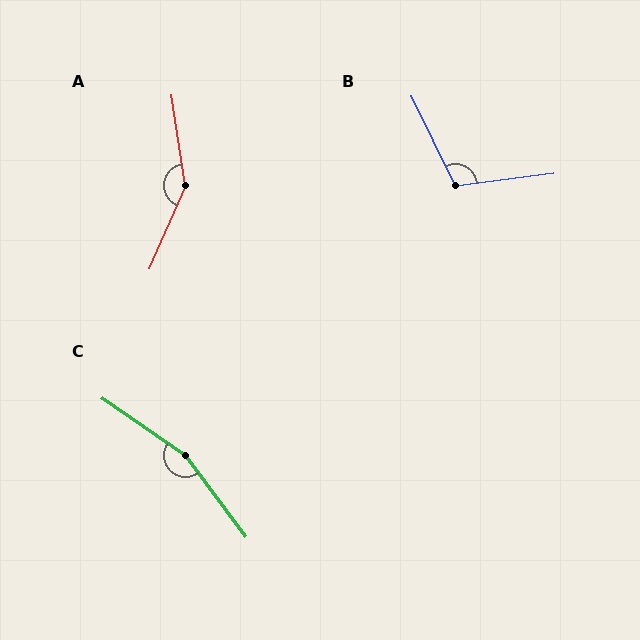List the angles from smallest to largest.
B (109°), A (148°), C (161°).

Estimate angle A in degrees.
Approximately 148 degrees.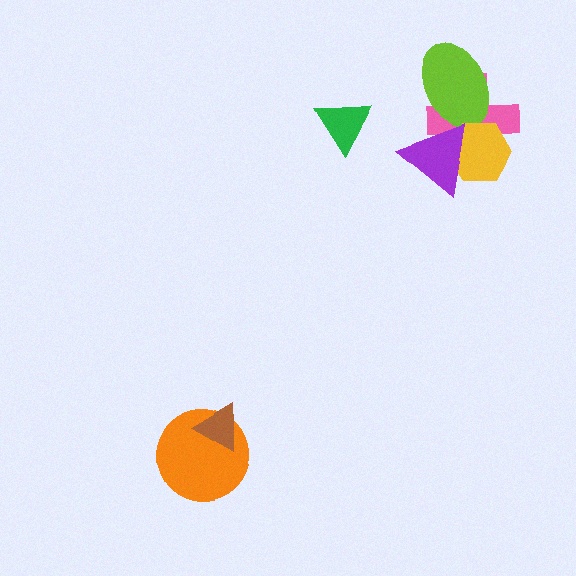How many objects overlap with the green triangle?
0 objects overlap with the green triangle.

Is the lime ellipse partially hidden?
Yes, it is partially covered by another shape.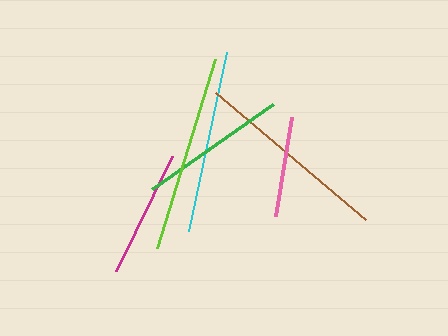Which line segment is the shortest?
The pink line is the shortest at approximately 101 pixels.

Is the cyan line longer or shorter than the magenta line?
The cyan line is longer than the magenta line.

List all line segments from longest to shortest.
From longest to shortest: lime, brown, cyan, green, magenta, pink.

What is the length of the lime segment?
The lime segment is approximately 198 pixels long.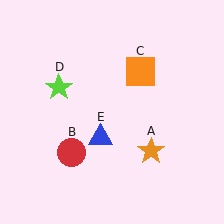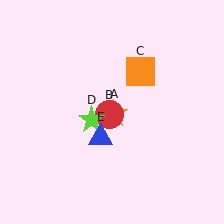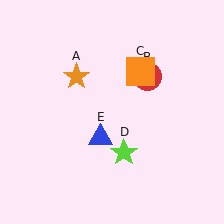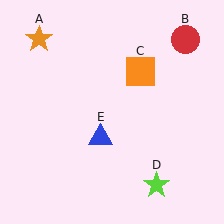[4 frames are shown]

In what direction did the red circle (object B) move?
The red circle (object B) moved up and to the right.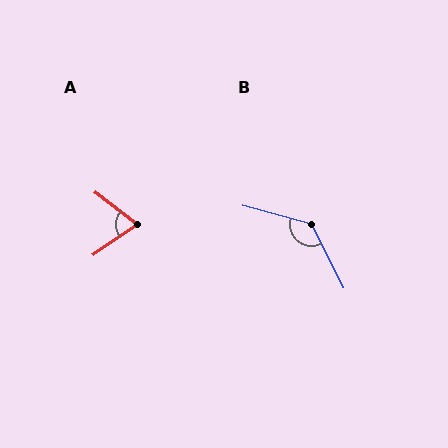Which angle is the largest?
B, at approximately 131 degrees.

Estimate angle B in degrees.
Approximately 131 degrees.